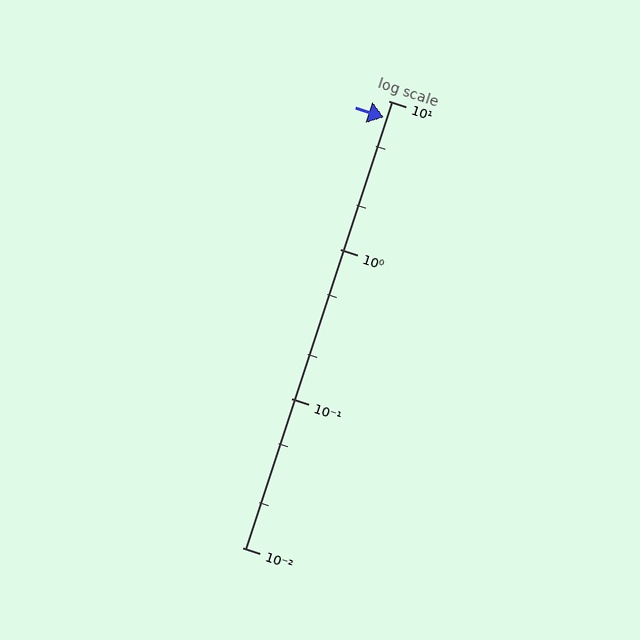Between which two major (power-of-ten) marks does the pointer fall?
The pointer is between 1 and 10.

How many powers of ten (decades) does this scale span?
The scale spans 3 decades, from 0.01 to 10.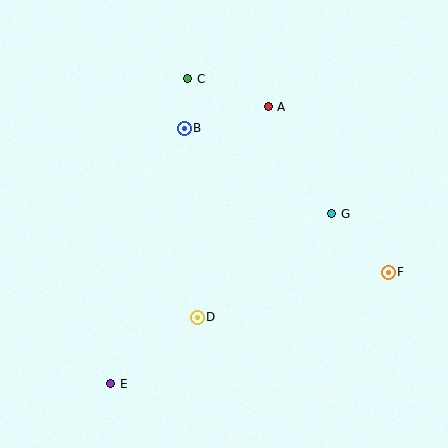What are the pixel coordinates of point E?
Point E is at (111, 384).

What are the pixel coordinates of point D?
Point D is at (197, 317).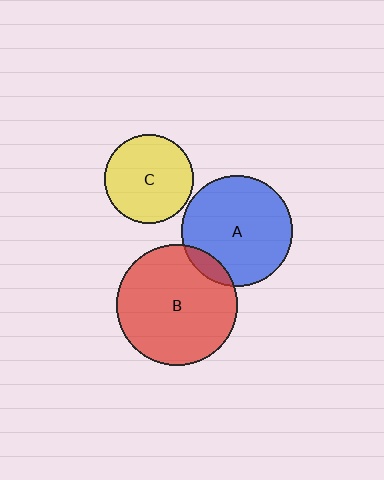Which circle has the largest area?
Circle B (red).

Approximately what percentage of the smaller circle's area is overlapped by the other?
Approximately 10%.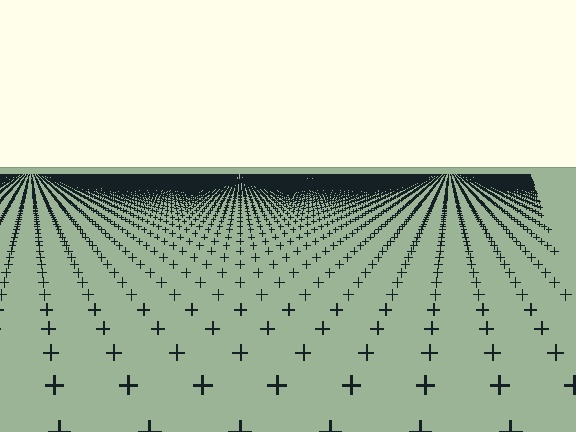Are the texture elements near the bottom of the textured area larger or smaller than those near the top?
Larger. Near the bottom, elements are closer to the viewer and appear at a bigger on-screen size.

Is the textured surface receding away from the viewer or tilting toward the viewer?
The surface is receding away from the viewer. Texture elements get smaller and denser toward the top.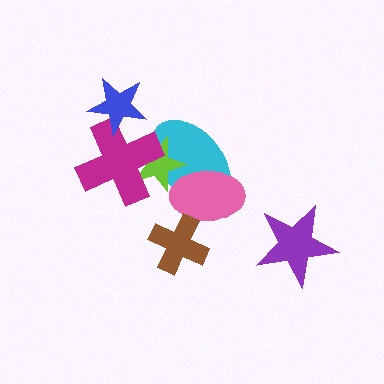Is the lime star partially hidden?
Yes, it is partially covered by another shape.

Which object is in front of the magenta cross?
The blue star is in front of the magenta cross.